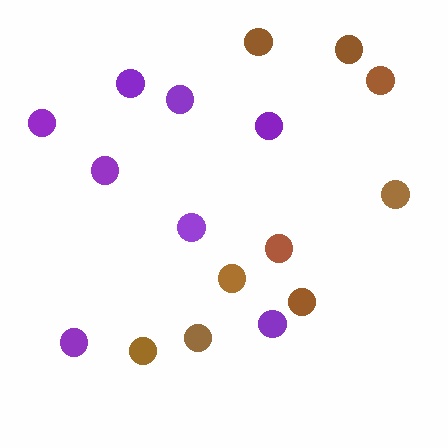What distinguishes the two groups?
There are 2 groups: one group of brown circles (9) and one group of purple circles (8).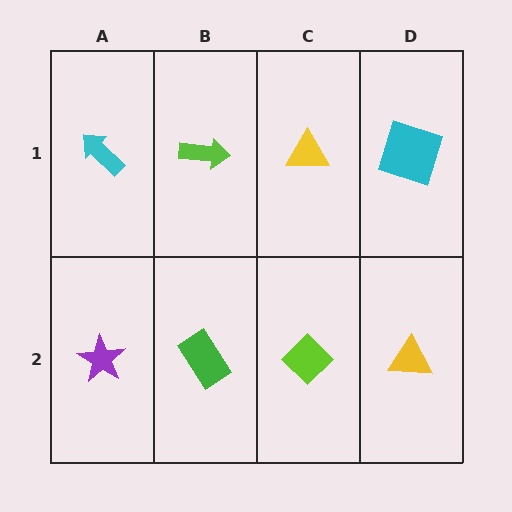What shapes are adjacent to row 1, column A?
A purple star (row 2, column A), a lime arrow (row 1, column B).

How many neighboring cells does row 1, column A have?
2.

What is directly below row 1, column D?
A yellow triangle.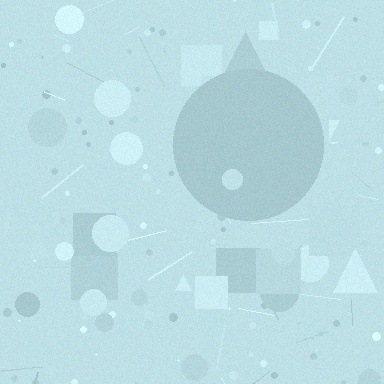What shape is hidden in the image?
A circle is hidden in the image.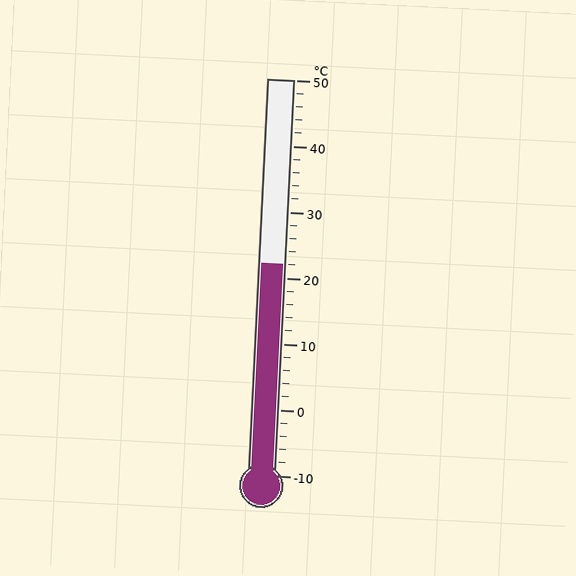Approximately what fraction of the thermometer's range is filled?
The thermometer is filled to approximately 55% of its range.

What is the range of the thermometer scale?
The thermometer scale ranges from -10°C to 50°C.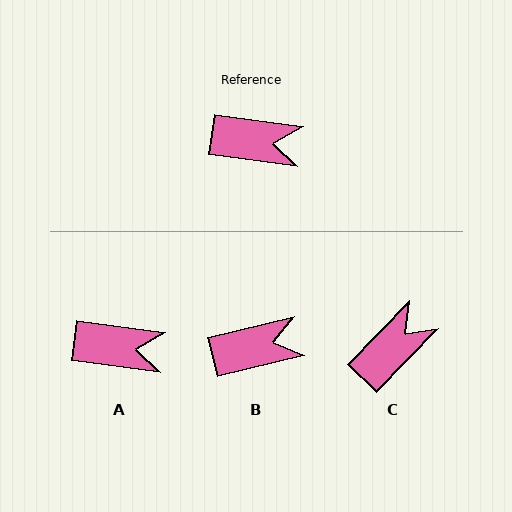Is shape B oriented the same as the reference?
No, it is off by about 21 degrees.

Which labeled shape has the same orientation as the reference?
A.